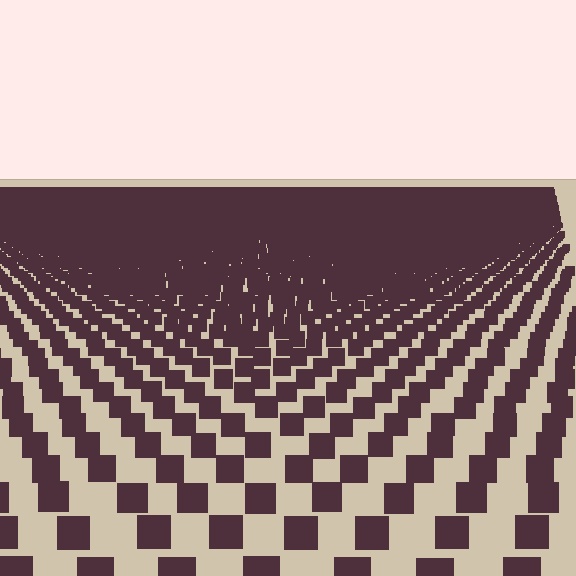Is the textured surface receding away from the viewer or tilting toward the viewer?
The surface is receding away from the viewer. Texture elements get smaller and denser toward the top.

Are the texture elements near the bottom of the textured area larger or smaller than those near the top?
Larger. Near the bottom, elements are closer to the viewer and appear at a bigger on-screen size.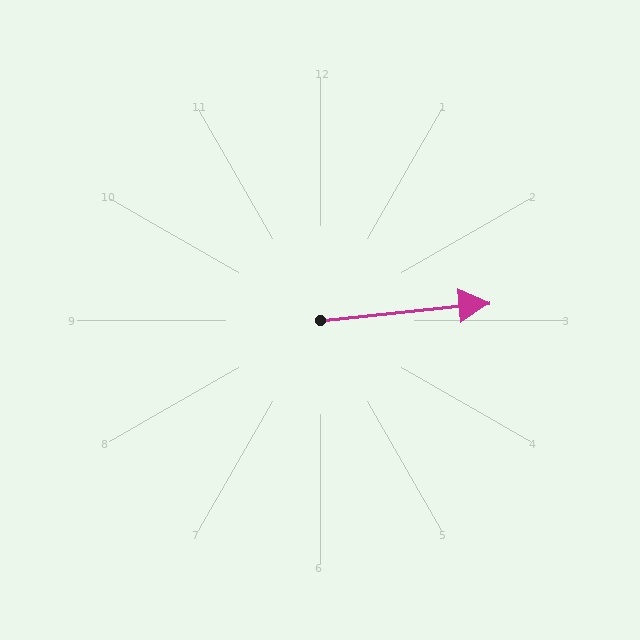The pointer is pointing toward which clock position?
Roughly 3 o'clock.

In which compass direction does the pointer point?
East.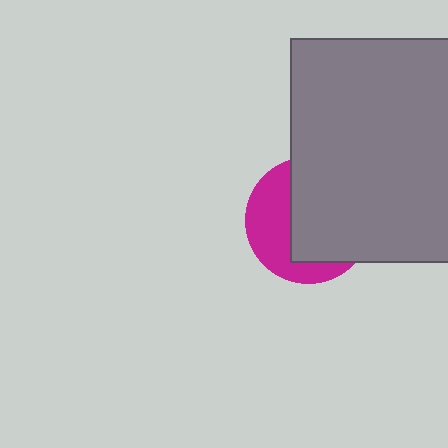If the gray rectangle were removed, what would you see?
You would see the complete magenta circle.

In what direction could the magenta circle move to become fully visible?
The magenta circle could move left. That would shift it out from behind the gray rectangle entirely.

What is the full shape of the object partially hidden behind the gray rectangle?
The partially hidden object is a magenta circle.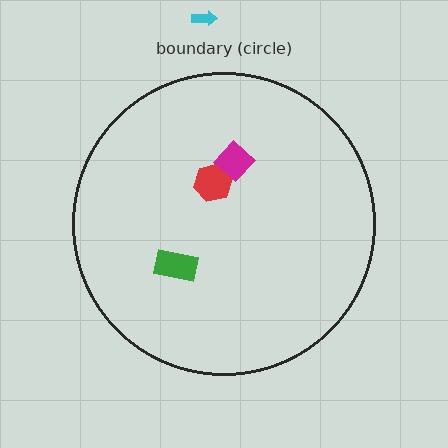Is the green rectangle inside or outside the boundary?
Inside.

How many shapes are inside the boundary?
3 inside, 1 outside.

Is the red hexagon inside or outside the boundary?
Inside.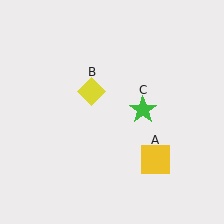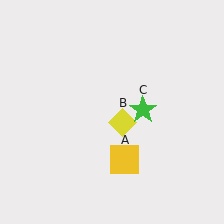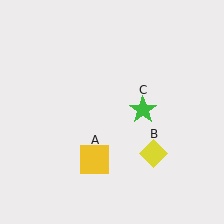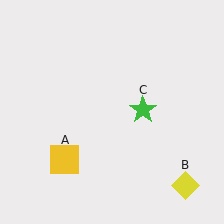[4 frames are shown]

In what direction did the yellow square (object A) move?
The yellow square (object A) moved left.